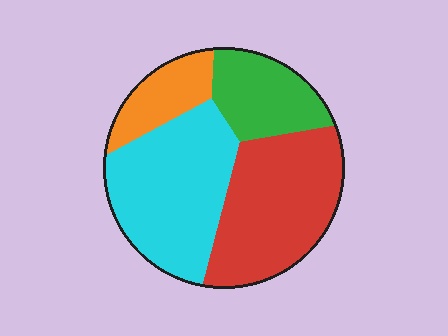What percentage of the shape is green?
Green covers about 15% of the shape.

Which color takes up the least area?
Orange, at roughly 10%.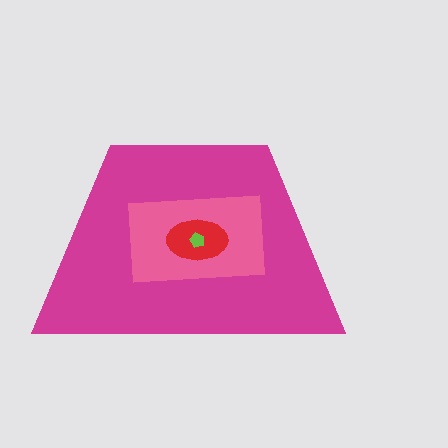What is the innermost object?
The lime pentagon.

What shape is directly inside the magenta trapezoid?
The pink rectangle.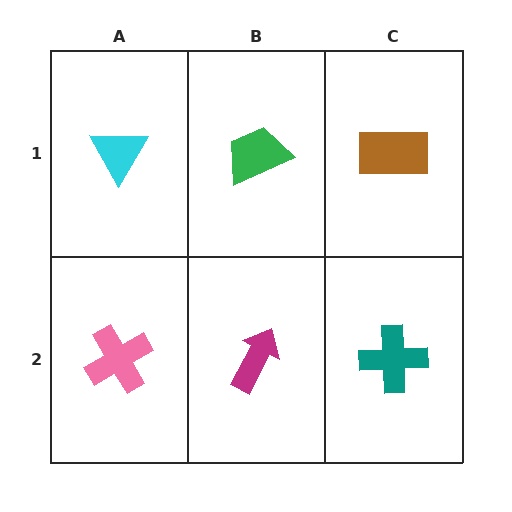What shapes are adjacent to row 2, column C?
A brown rectangle (row 1, column C), a magenta arrow (row 2, column B).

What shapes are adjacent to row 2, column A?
A cyan triangle (row 1, column A), a magenta arrow (row 2, column B).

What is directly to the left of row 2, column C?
A magenta arrow.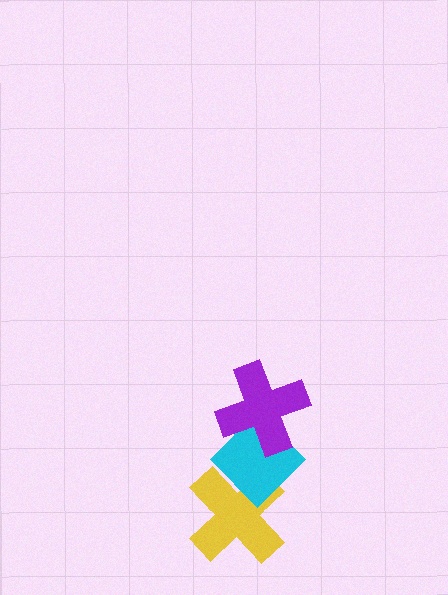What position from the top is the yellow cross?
The yellow cross is 3rd from the top.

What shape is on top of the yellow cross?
The cyan diamond is on top of the yellow cross.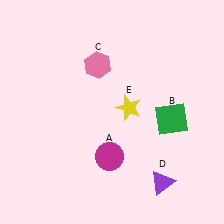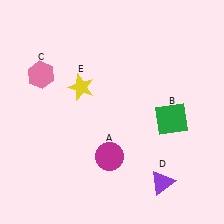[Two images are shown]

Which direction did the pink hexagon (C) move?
The pink hexagon (C) moved left.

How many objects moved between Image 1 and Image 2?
2 objects moved between the two images.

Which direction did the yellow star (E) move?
The yellow star (E) moved left.